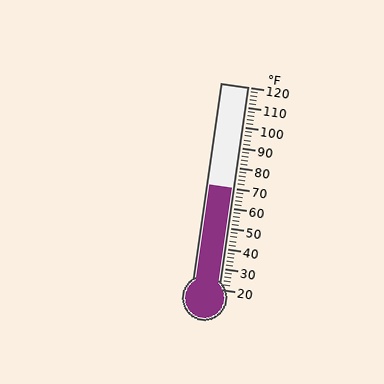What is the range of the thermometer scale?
The thermometer scale ranges from 20°F to 120°F.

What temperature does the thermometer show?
The thermometer shows approximately 70°F.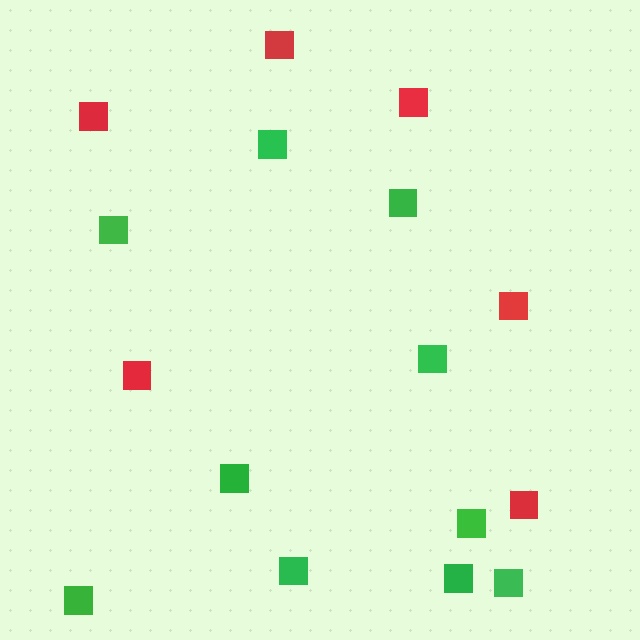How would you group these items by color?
There are 2 groups: one group of red squares (6) and one group of green squares (10).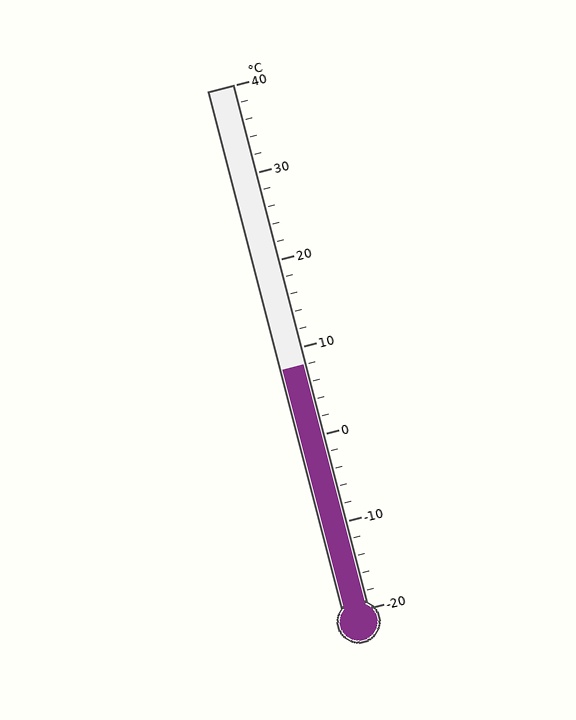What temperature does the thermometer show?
The thermometer shows approximately 8°C.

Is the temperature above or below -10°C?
The temperature is above -10°C.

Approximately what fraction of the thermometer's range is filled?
The thermometer is filled to approximately 45% of its range.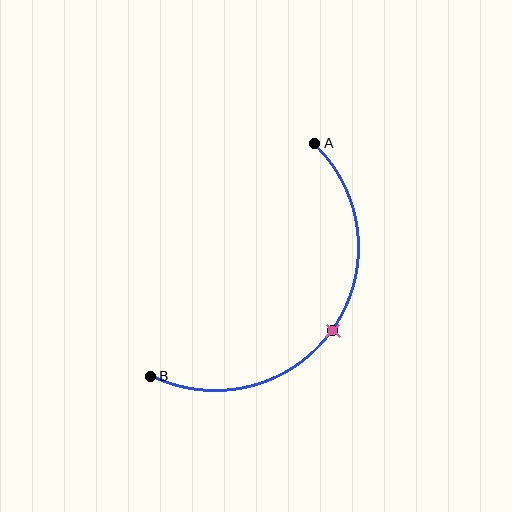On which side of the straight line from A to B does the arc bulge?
The arc bulges below and to the right of the straight line connecting A and B.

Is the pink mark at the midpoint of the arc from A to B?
Yes. The pink mark lies on the arc at equal arc-length from both A and B — it is the arc midpoint.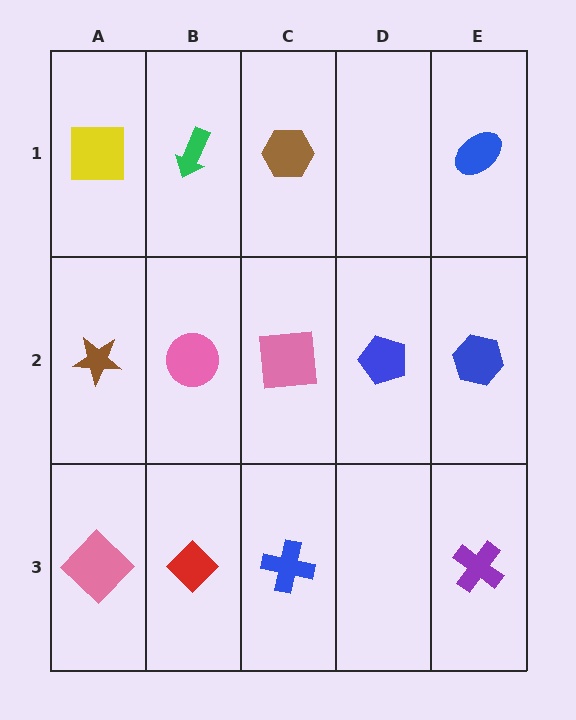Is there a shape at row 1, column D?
No, that cell is empty.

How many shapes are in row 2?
5 shapes.